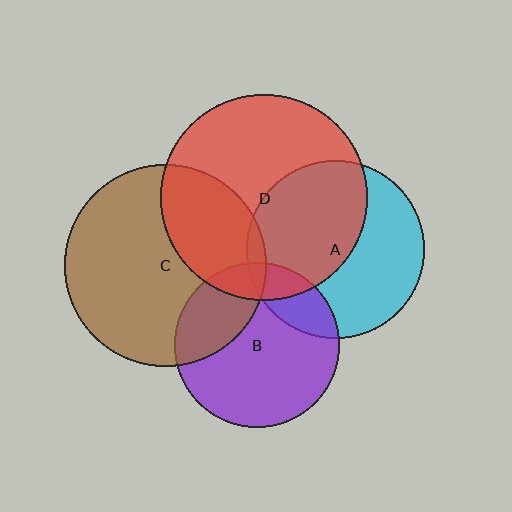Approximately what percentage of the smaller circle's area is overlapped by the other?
Approximately 30%.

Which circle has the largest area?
Circle D (red).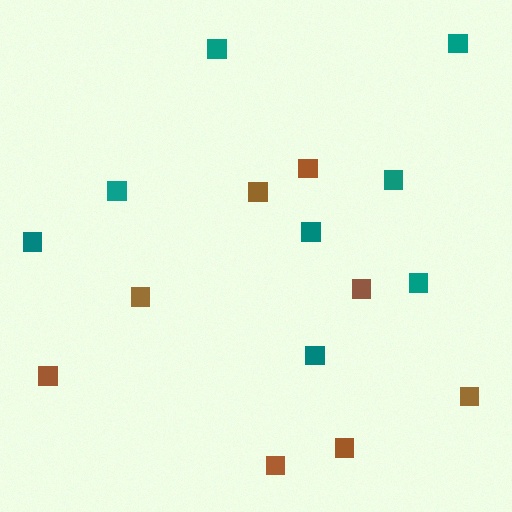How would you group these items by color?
There are 2 groups: one group of teal squares (8) and one group of brown squares (8).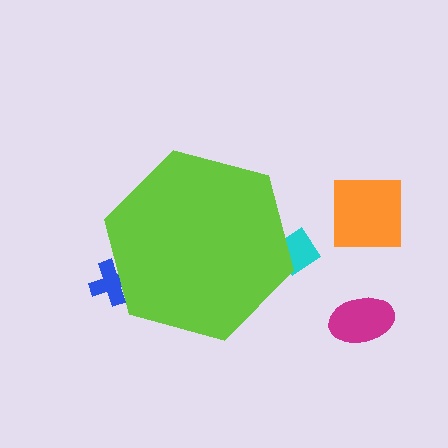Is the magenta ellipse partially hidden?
No, the magenta ellipse is fully visible.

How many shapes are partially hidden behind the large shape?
2 shapes are partially hidden.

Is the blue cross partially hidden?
Yes, the blue cross is partially hidden behind the lime hexagon.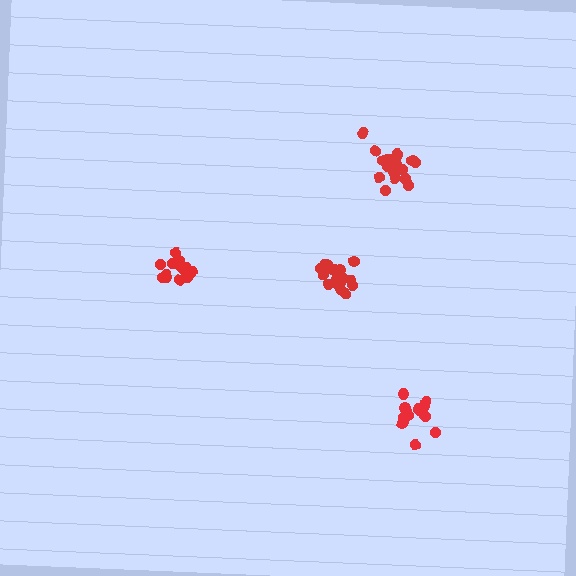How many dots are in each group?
Group 1: 15 dots, Group 2: 18 dots, Group 3: 19 dots, Group 4: 19 dots (71 total).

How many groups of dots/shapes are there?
There are 4 groups.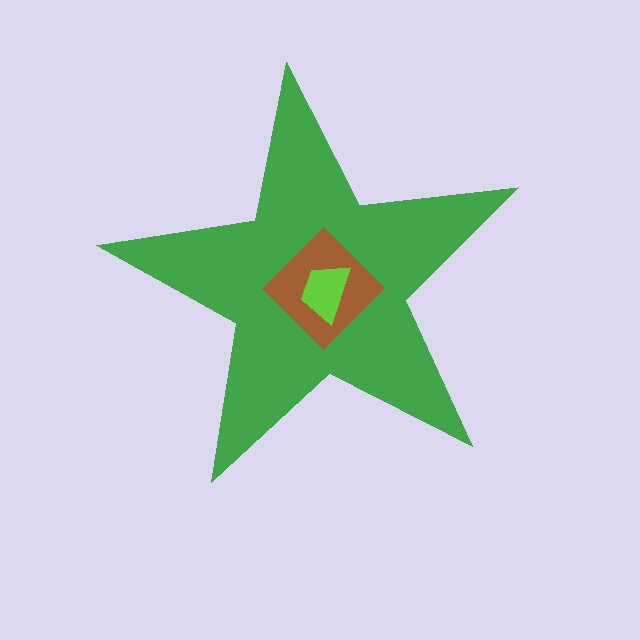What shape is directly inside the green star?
The brown diamond.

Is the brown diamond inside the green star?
Yes.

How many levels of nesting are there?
3.